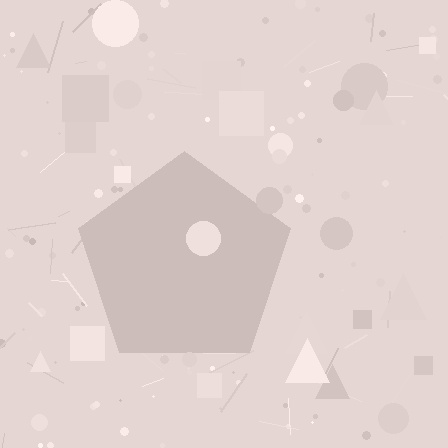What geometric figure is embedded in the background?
A pentagon is embedded in the background.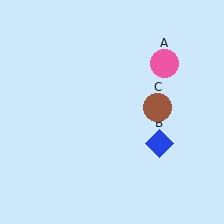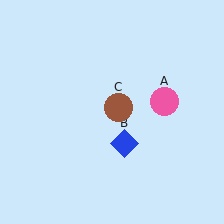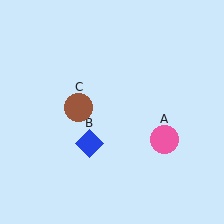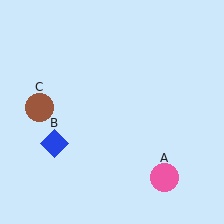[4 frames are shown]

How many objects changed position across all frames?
3 objects changed position: pink circle (object A), blue diamond (object B), brown circle (object C).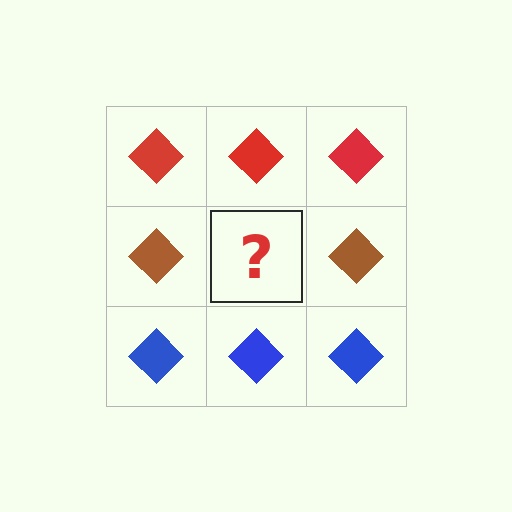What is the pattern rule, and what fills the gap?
The rule is that each row has a consistent color. The gap should be filled with a brown diamond.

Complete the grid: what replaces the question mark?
The question mark should be replaced with a brown diamond.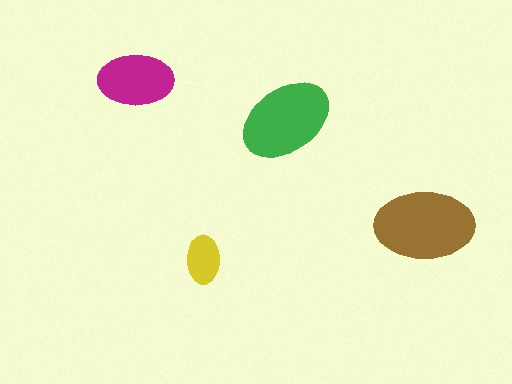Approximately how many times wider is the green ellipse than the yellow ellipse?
About 2 times wider.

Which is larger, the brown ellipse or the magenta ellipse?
The brown one.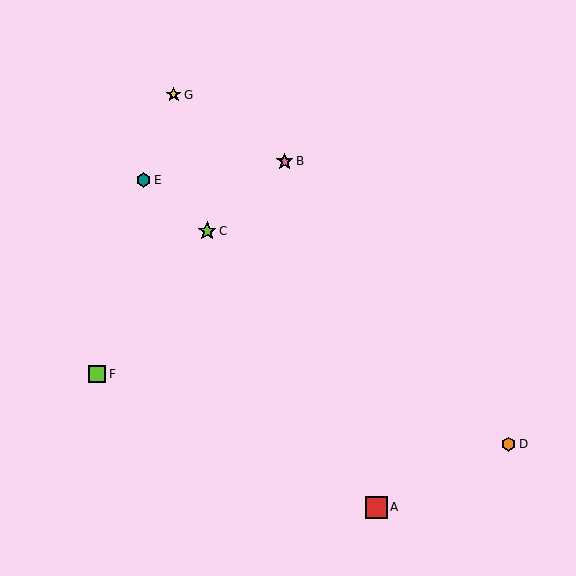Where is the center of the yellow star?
The center of the yellow star is at (174, 95).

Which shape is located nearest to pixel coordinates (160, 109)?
The yellow star (labeled G) at (174, 95) is nearest to that location.